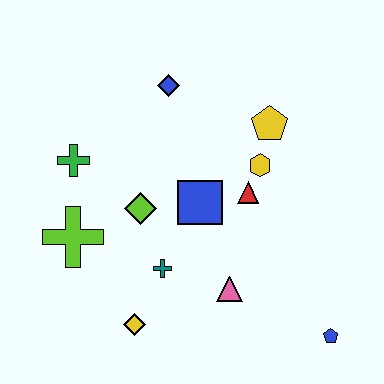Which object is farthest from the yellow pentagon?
The yellow diamond is farthest from the yellow pentagon.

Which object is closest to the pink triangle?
The teal cross is closest to the pink triangle.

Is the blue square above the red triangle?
No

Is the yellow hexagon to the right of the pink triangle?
Yes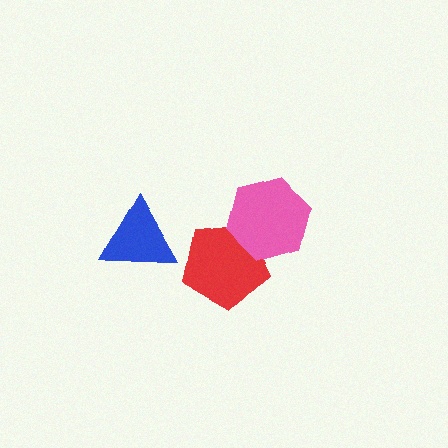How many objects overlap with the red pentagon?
1 object overlaps with the red pentagon.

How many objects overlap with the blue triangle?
0 objects overlap with the blue triangle.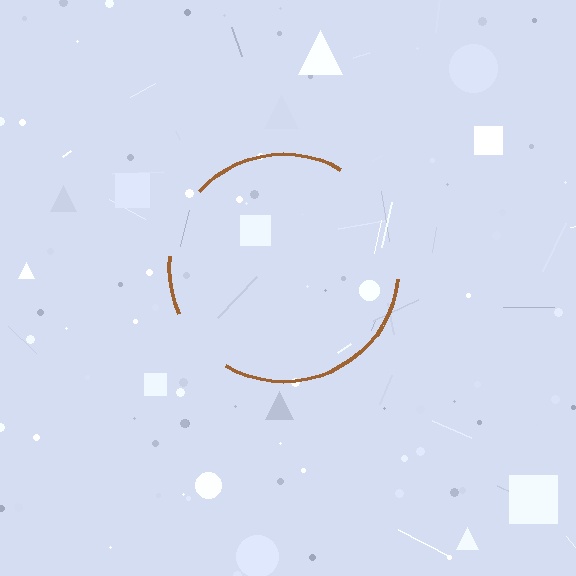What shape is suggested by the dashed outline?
The dashed outline suggests a circle.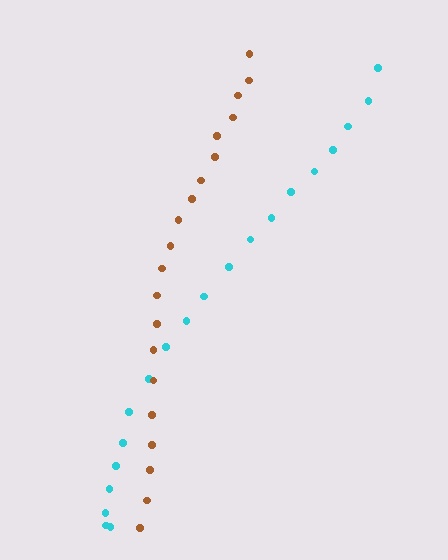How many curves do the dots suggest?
There are 2 distinct paths.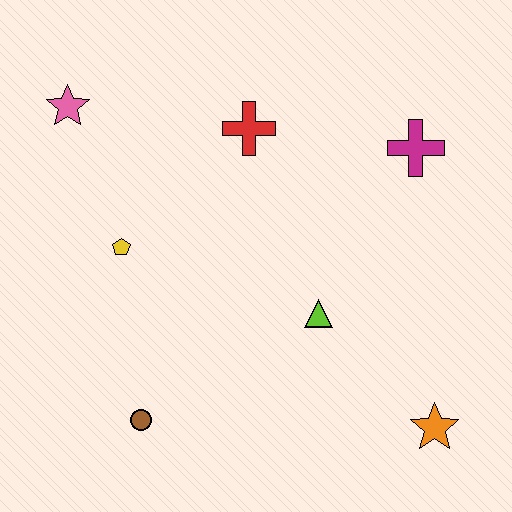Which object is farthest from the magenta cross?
The brown circle is farthest from the magenta cross.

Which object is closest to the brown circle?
The yellow pentagon is closest to the brown circle.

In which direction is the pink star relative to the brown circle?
The pink star is above the brown circle.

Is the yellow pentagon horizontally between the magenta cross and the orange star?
No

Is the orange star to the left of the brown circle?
No